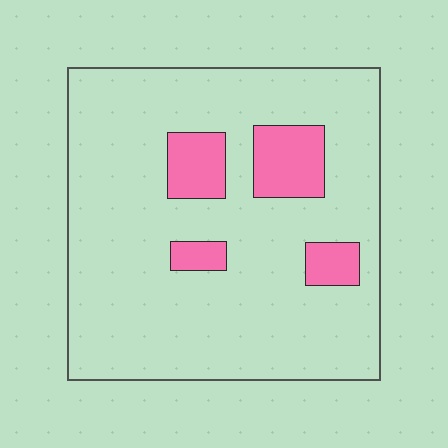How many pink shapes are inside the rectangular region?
4.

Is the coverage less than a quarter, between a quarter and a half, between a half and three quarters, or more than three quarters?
Less than a quarter.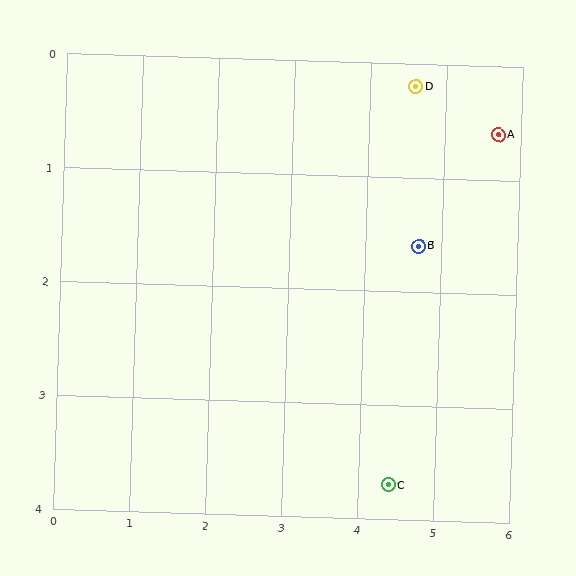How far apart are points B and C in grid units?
Points B and C are about 2.1 grid units apart.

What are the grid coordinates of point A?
Point A is at approximately (5.7, 0.6).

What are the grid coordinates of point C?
Point C is at approximately (4.4, 3.7).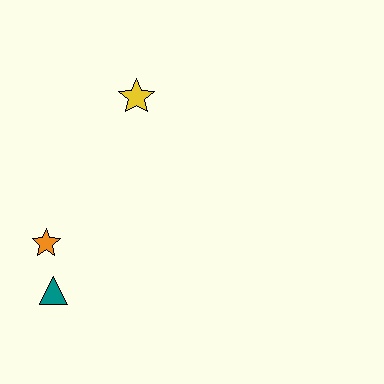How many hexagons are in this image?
There are no hexagons.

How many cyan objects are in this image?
There are no cyan objects.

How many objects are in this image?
There are 3 objects.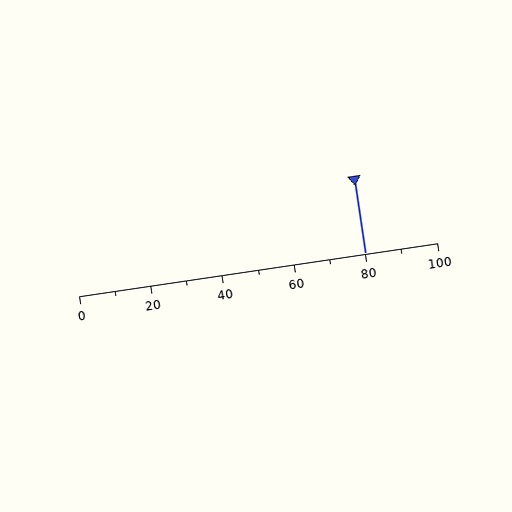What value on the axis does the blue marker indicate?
The marker indicates approximately 80.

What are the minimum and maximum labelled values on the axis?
The axis runs from 0 to 100.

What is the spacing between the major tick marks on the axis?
The major ticks are spaced 20 apart.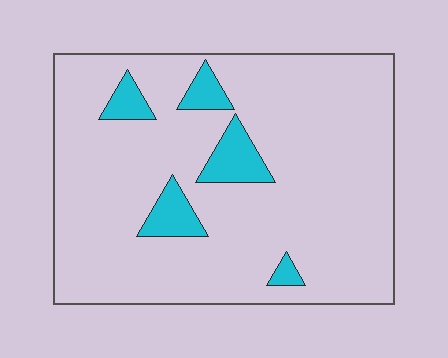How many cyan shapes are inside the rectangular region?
5.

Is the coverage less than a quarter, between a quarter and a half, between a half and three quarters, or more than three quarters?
Less than a quarter.